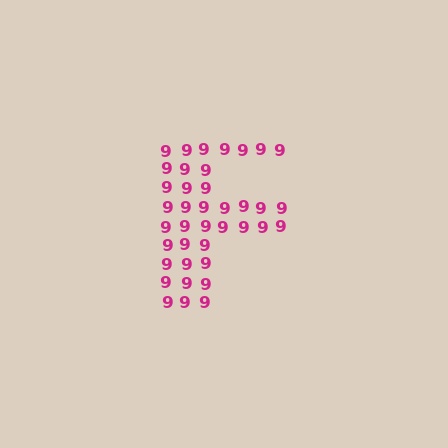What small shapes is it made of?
It is made of small digit 9's.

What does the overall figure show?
The overall figure shows the letter F.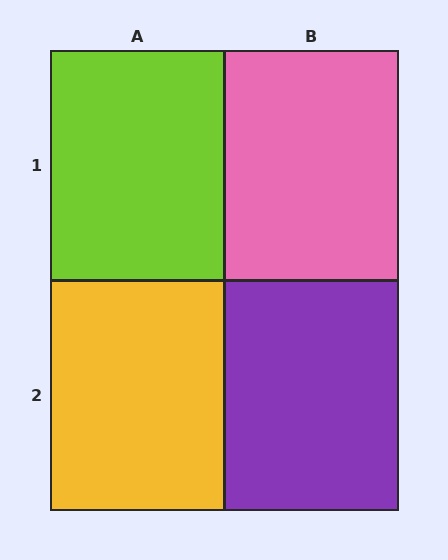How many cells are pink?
1 cell is pink.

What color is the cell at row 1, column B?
Pink.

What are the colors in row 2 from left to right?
Yellow, purple.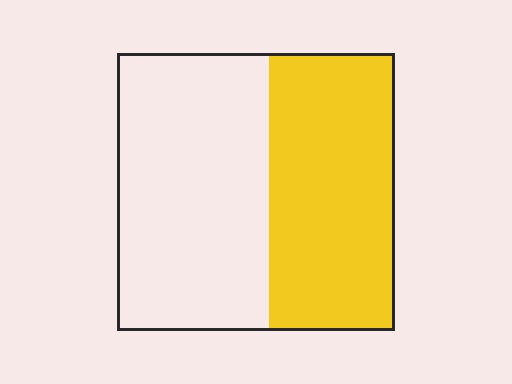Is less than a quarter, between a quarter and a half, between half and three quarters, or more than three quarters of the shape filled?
Between a quarter and a half.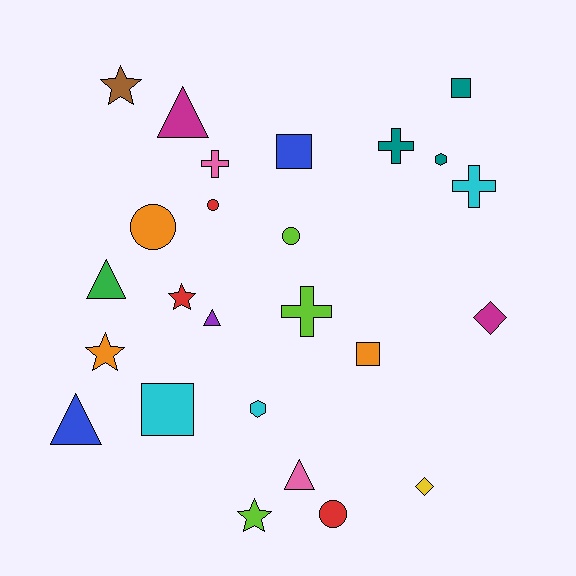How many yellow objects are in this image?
There is 1 yellow object.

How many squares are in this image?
There are 4 squares.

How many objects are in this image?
There are 25 objects.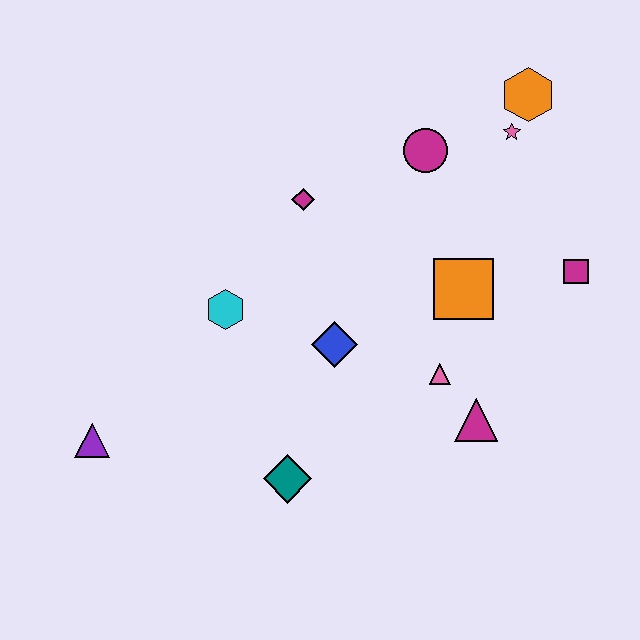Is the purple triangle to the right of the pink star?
No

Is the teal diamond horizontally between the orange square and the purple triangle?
Yes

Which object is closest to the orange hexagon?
The pink star is closest to the orange hexagon.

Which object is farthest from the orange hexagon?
The purple triangle is farthest from the orange hexagon.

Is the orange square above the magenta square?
No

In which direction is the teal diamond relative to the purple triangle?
The teal diamond is to the right of the purple triangle.